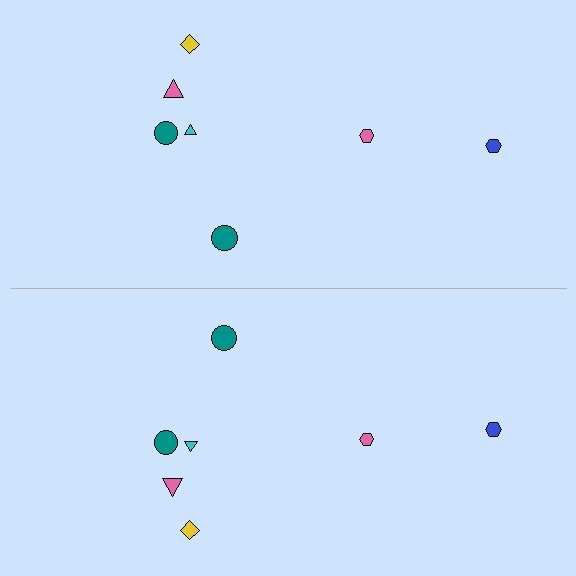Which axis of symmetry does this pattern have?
The pattern has a horizontal axis of symmetry running through the center of the image.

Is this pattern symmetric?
Yes, this pattern has bilateral (reflection) symmetry.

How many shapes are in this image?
There are 14 shapes in this image.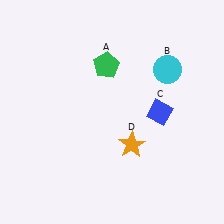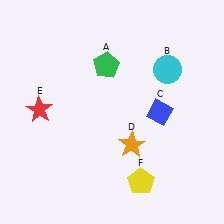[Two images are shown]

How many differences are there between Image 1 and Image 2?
There are 2 differences between the two images.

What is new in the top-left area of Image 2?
A red star (E) was added in the top-left area of Image 2.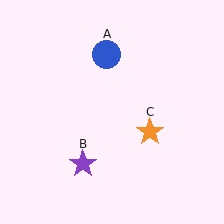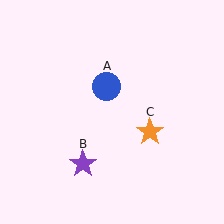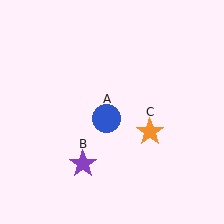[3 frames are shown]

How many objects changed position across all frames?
1 object changed position: blue circle (object A).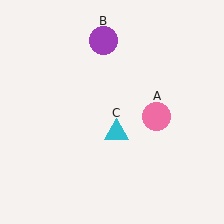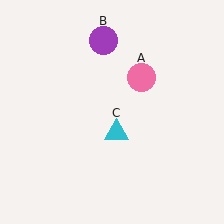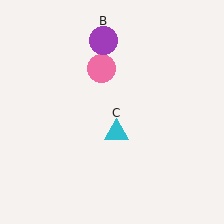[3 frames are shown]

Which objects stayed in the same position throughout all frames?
Purple circle (object B) and cyan triangle (object C) remained stationary.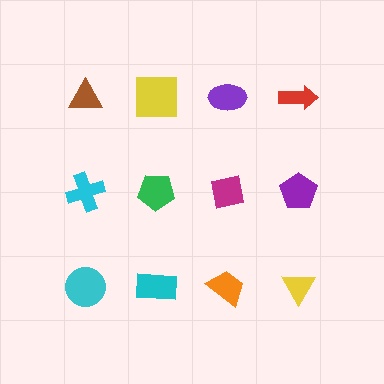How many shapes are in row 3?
4 shapes.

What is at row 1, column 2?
A yellow square.